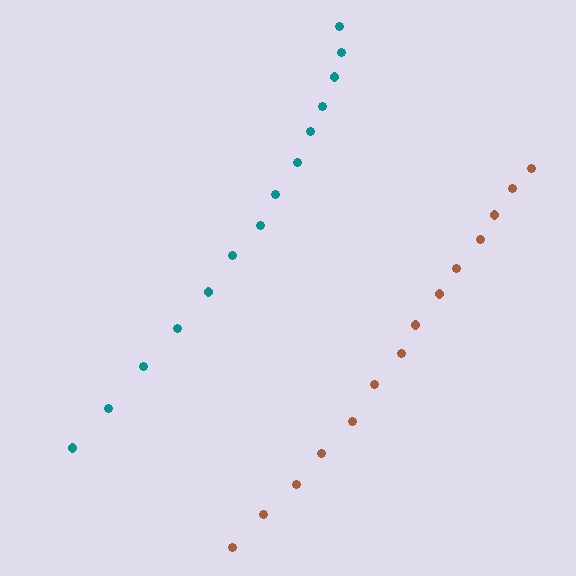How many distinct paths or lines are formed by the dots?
There are 2 distinct paths.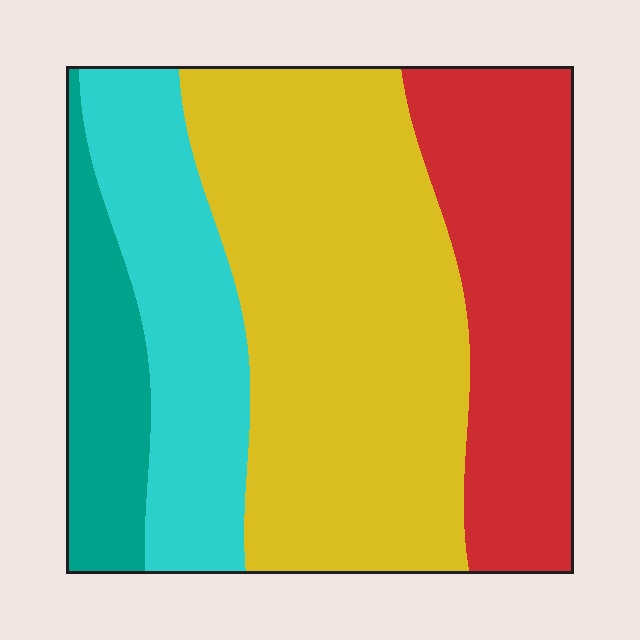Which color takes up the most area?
Yellow, at roughly 45%.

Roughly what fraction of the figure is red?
Red takes up about one quarter (1/4) of the figure.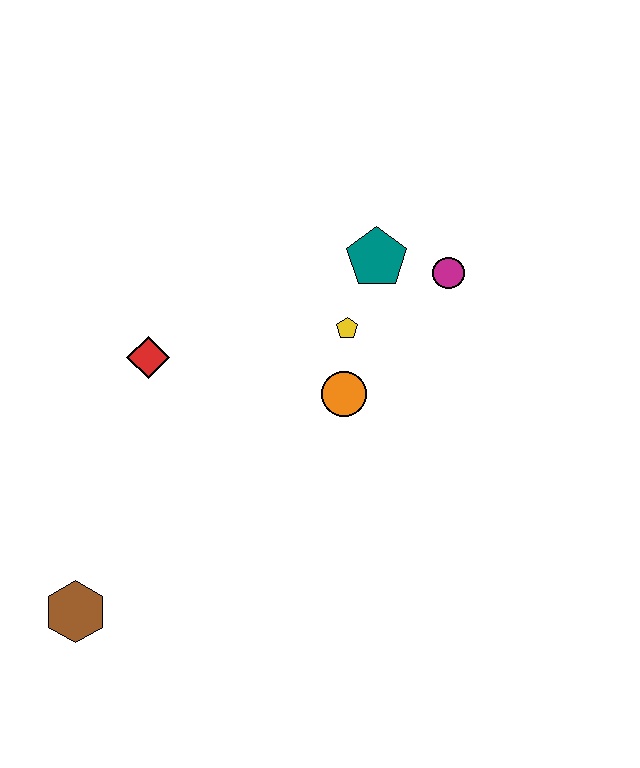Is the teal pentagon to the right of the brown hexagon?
Yes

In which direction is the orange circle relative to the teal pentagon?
The orange circle is below the teal pentagon.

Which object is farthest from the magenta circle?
The brown hexagon is farthest from the magenta circle.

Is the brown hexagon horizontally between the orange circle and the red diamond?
No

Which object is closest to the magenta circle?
The teal pentagon is closest to the magenta circle.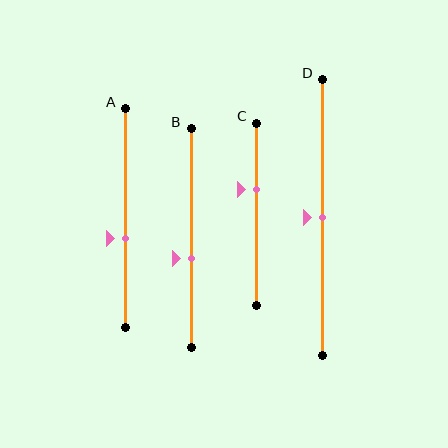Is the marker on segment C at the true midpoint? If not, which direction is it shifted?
No, the marker on segment C is shifted upward by about 14% of the segment length.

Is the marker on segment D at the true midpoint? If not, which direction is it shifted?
Yes, the marker on segment D is at the true midpoint.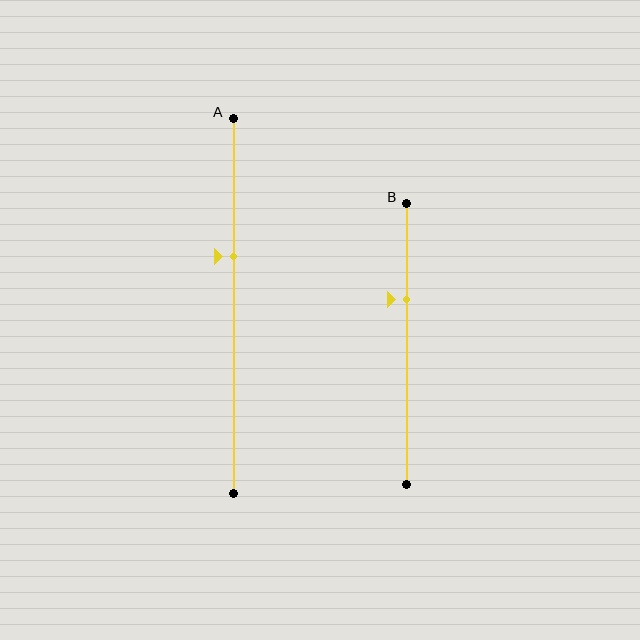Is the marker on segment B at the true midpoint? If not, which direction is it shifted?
No, the marker on segment B is shifted upward by about 16% of the segment length.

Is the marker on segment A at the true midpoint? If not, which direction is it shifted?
No, the marker on segment A is shifted upward by about 13% of the segment length.